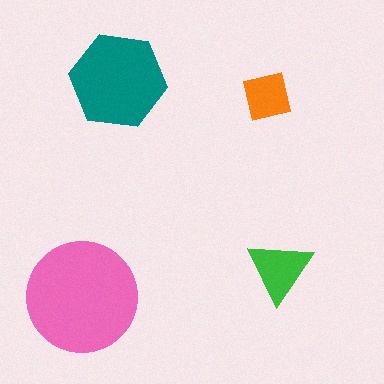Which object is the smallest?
The orange square.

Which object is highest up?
The teal hexagon is topmost.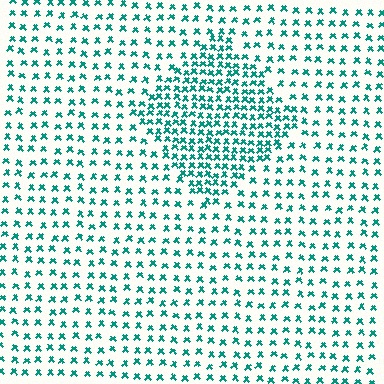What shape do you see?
I see a diamond.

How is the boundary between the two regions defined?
The boundary is defined by a change in element density (approximately 2.1x ratio). All elements are the same color, size, and shape.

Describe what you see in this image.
The image contains small teal elements arranged at two different densities. A diamond-shaped region is visible where the elements are more densely packed than the surrounding area.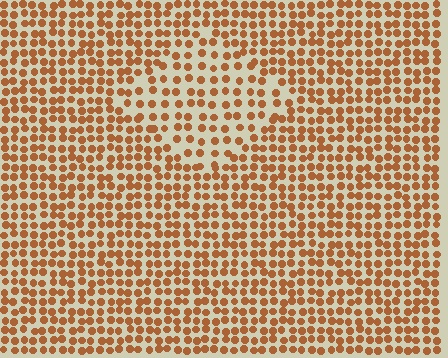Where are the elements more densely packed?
The elements are more densely packed outside the diamond boundary.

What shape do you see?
I see a diamond.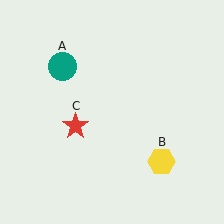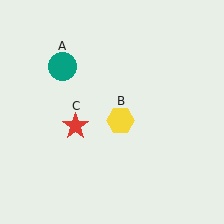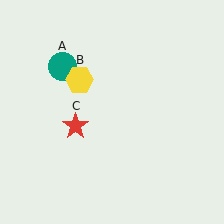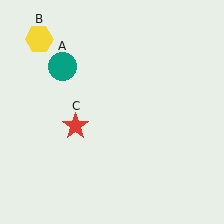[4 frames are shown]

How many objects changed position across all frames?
1 object changed position: yellow hexagon (object B).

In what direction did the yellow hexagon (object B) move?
The yellow hexagon (object B) moved up and to the left.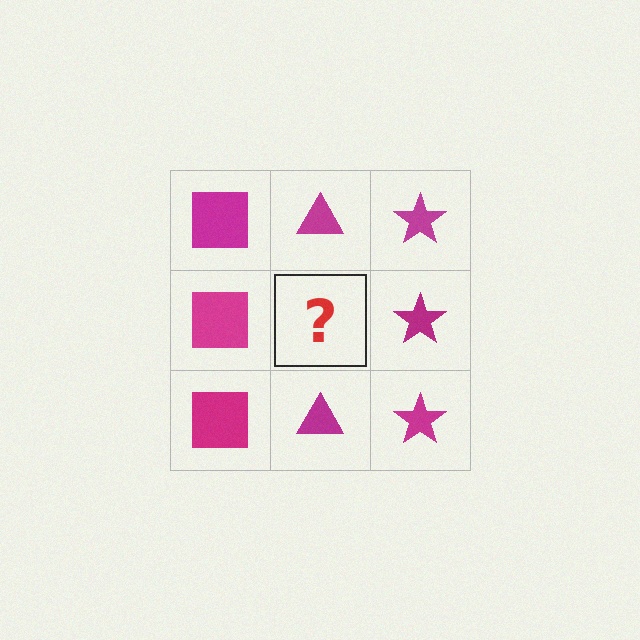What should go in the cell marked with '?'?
The missing cell should contain a magenta triangle.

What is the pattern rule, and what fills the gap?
The rule is that each column has a consistent shape. The gap should be filled with a magenta triangle.